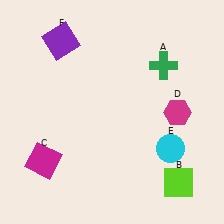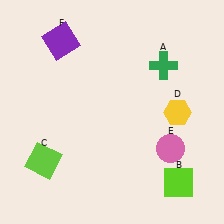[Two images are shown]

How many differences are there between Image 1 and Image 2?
There are 3 differences between the two images.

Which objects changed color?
C changed from magenta to lime. D changed from magenta to yellow. E changed from cyan to pink.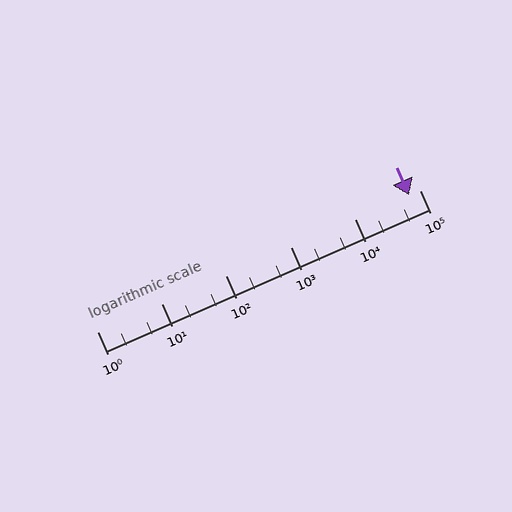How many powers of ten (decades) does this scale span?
The scale spans 5 decades, from 1 to 100000.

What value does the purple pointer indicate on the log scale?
The pointer indicates approximately 69000.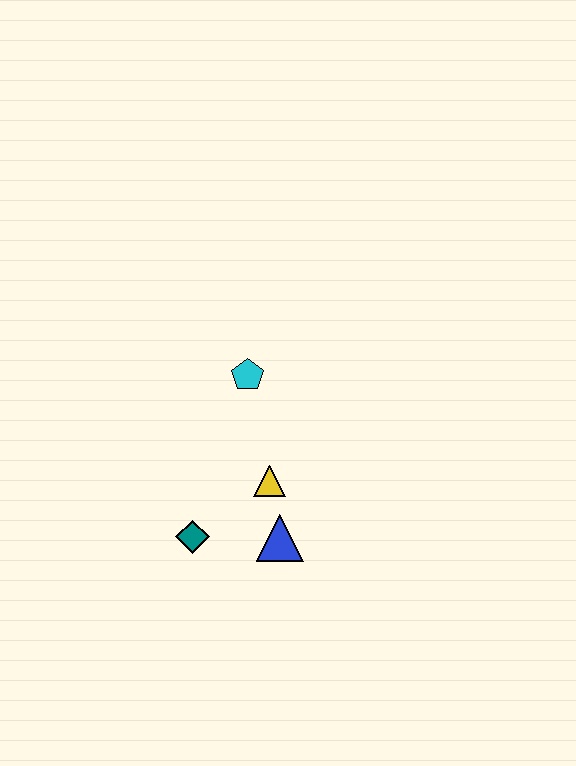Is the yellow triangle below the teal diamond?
No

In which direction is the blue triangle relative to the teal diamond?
The blue triangle is to the right of the teal diamond.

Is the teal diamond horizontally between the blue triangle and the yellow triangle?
No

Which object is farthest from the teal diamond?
The cyan pentagon is farthest from the teal diamond.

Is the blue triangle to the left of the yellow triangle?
No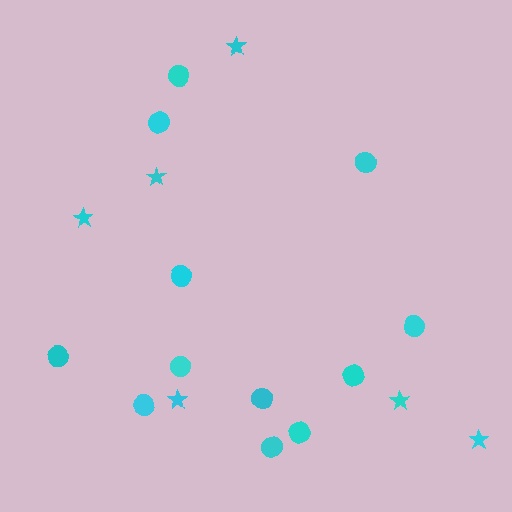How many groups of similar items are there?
There are 2 groups: one group of stars (6) and one group of circles (12).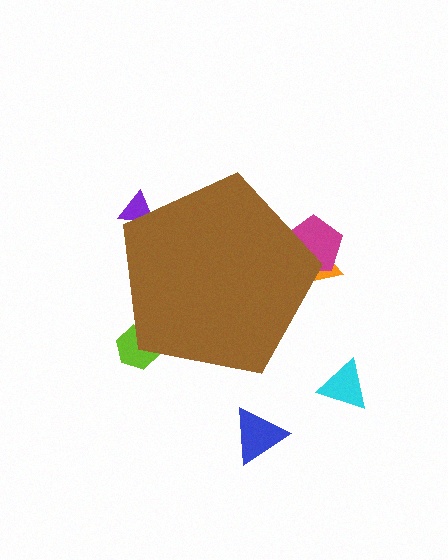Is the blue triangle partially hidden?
No, the blue triangle is fully visible.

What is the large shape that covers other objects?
A brown pentagon.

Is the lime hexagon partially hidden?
Yes, the lime hexagon is partially hidden behind the brown pentagon.